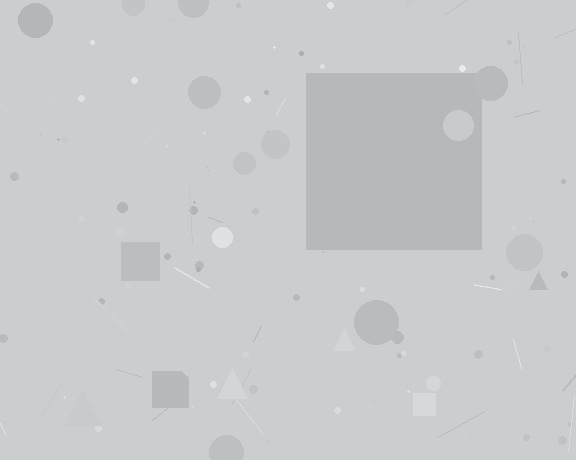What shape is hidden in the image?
A square is hidden in the image.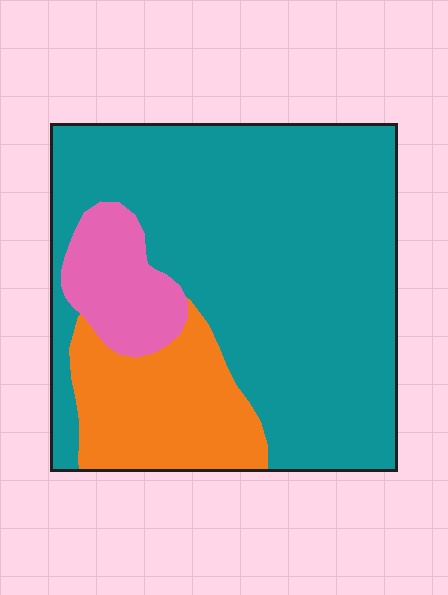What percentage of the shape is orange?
Orange covers roughly 20% of the shape.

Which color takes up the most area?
Teal, at roughly 70%.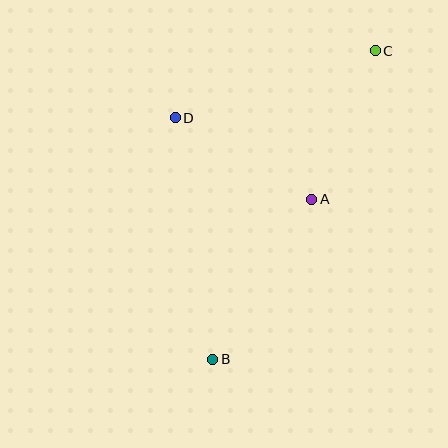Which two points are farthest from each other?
Points B and C are farthest from each other.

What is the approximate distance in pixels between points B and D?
The distance between B and D is approximately 244 pixels.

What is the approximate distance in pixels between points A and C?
The distance between A and C is approximately 161 pixels.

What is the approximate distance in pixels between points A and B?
The distance between A and B is approximately 188 pixels.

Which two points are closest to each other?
Points A and D are closest to each other.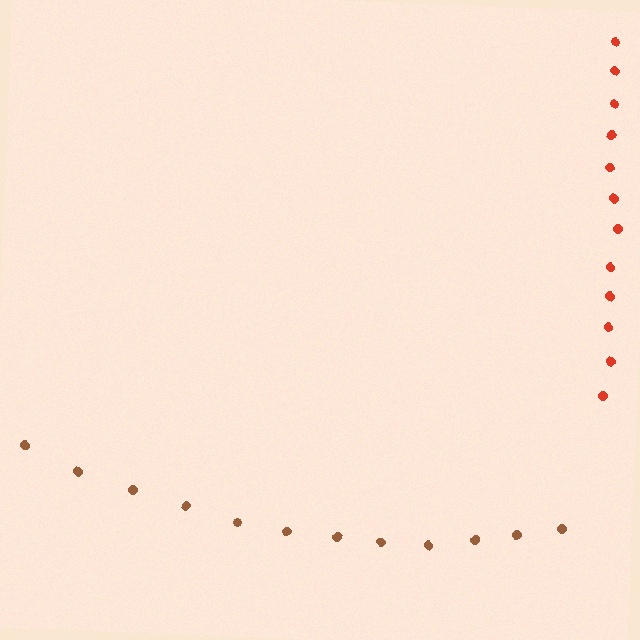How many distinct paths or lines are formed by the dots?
There are 2 distinct paths.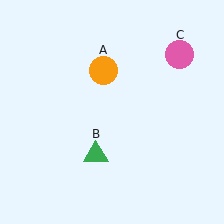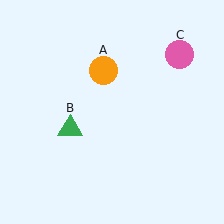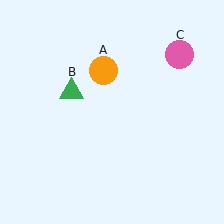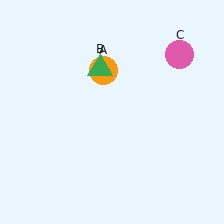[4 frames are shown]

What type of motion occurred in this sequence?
The green triangle (object B) rotated clockwise around the center of the scene.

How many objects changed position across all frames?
1 object changed position: green triangle (object B).